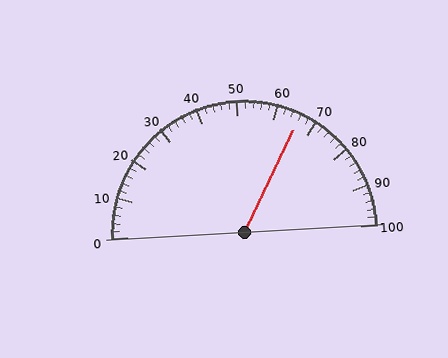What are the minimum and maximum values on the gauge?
The gauge ranges from 0 to 100.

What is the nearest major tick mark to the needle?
The nearest major tick mark is 70.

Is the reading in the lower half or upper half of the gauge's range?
The reading is in the upper half of the range (0 to 100).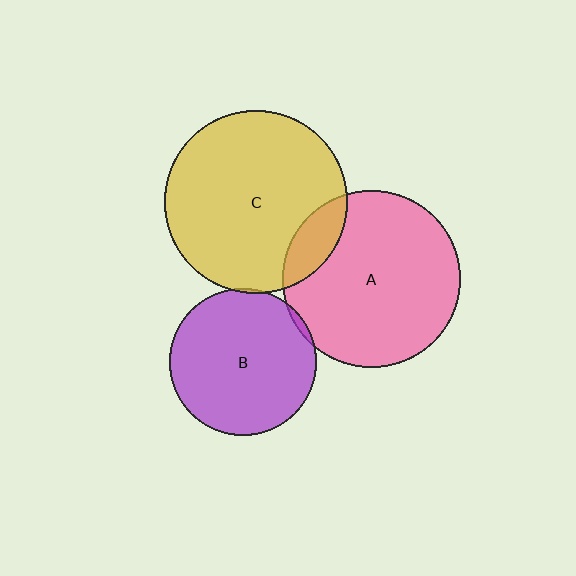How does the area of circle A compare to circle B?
Approximately 1.5 times.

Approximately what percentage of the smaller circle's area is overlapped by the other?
Approximately 5%.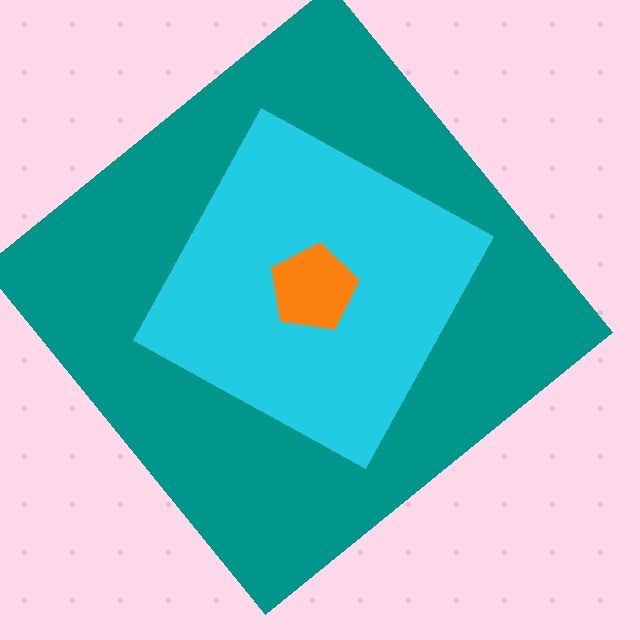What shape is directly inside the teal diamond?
The cyan diamond.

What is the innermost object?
The orange pentagon.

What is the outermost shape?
The teal diamond.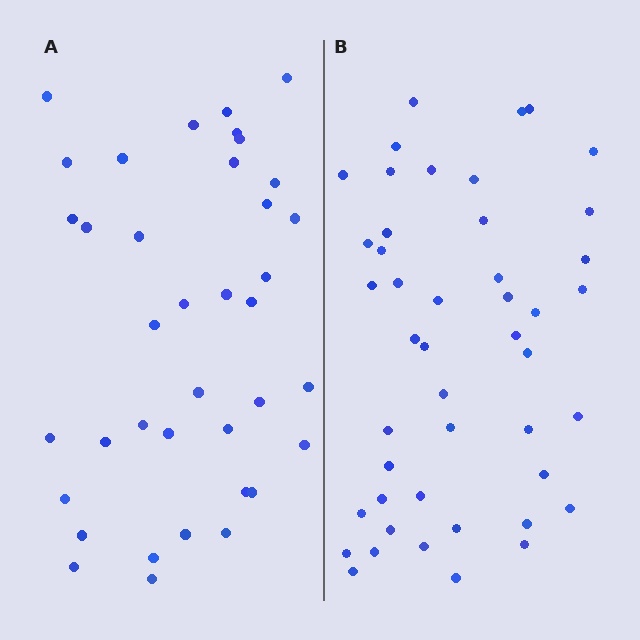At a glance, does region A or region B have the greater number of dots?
Region B (the right region) has more dots.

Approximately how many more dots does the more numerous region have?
Region B has roughly 8 or so more dots than region A.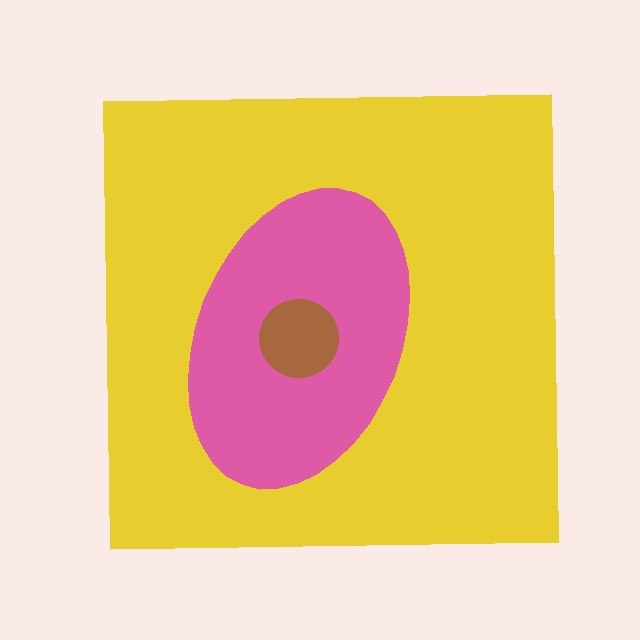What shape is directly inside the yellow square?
The pink ellipse.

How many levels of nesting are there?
3.